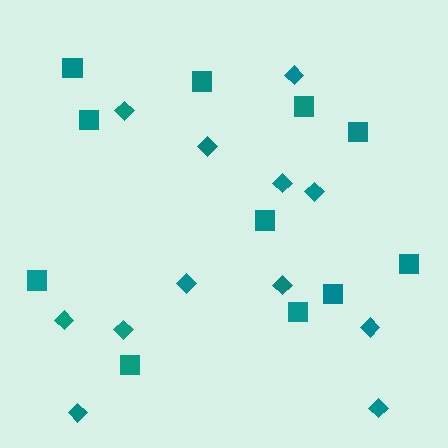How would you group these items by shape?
There are 2 groups: one group of diamonds (12) and one group of squares (11).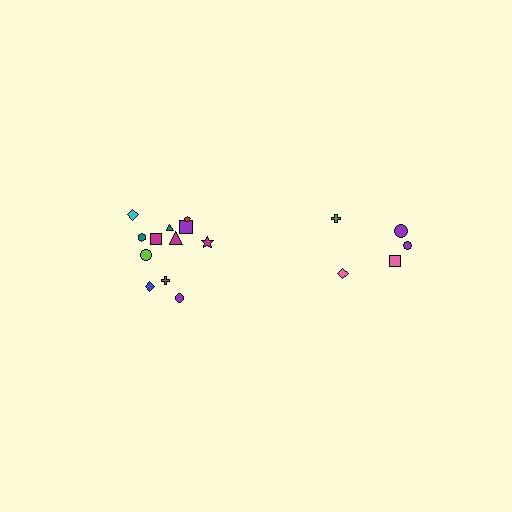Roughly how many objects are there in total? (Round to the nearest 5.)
Roughly 15 objects in total.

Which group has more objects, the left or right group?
The left group.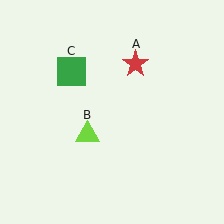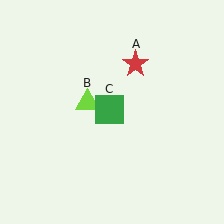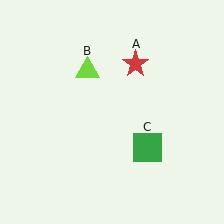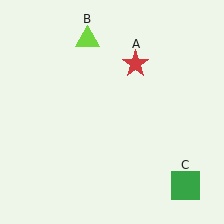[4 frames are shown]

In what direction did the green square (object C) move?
The green square (object C) moved down and to the right.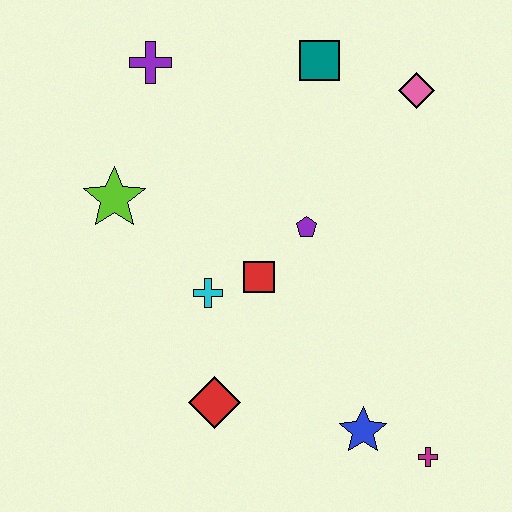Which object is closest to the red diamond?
The cyan cross is closest to the red diamond.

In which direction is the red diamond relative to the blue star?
The red diamond is to the left of the blue star.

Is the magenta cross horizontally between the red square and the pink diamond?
No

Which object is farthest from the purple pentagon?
The magenta cross is farthest from the purple pentagon.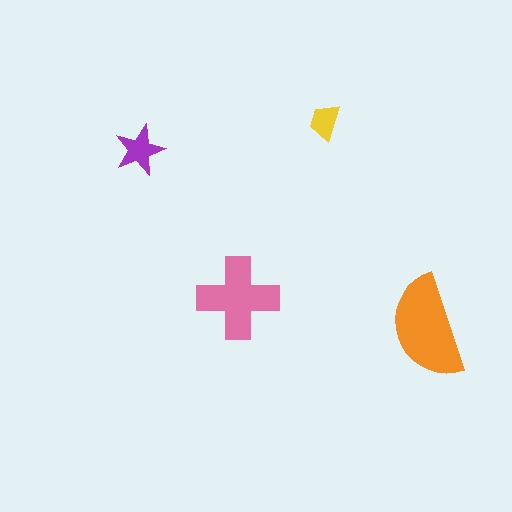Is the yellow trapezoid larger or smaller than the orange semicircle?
Smaller.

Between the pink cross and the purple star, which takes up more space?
The pink cross.